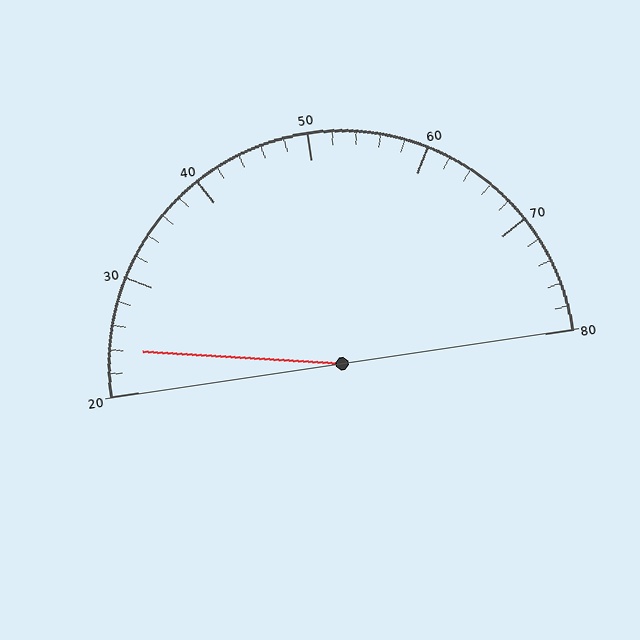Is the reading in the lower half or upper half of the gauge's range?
The reading is in the lower half of the range (20 to 80).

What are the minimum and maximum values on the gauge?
The gauge ranges from 20 to 80.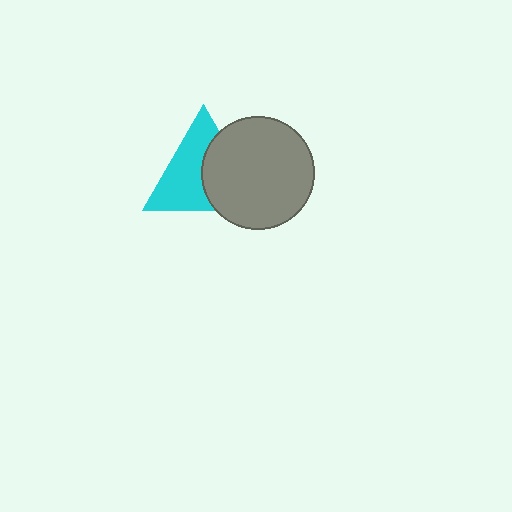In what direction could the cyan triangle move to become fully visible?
The cyan triangle could move left. That would shift it out from behind the gray circle entirely.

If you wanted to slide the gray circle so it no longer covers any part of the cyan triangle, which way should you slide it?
Slide it right — that is the most direct way to separate the two shapes.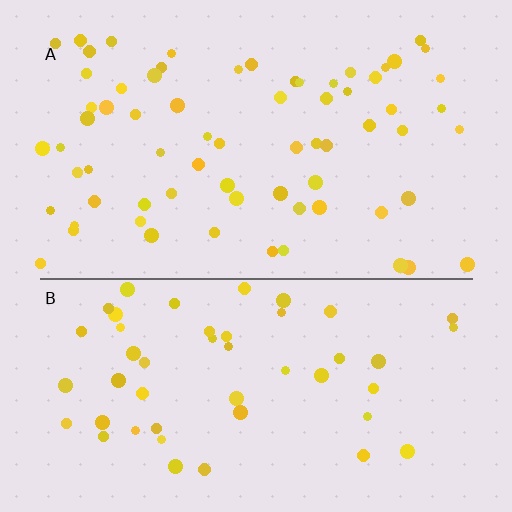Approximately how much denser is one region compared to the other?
Approximately 1.4× — region A over region B.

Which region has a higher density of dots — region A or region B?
A (the top).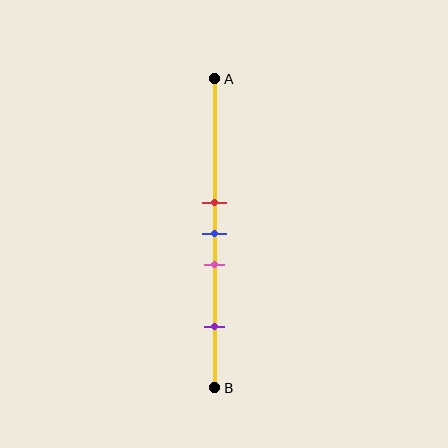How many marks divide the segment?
There are 4 marks dividing the segment.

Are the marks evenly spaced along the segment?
No, the marks are not evenly spaced.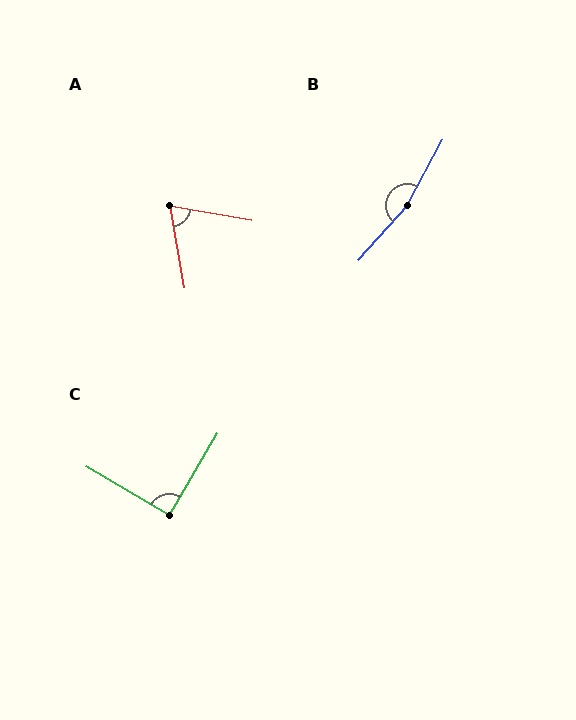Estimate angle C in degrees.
Approximately 90 degrees.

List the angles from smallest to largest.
A (70°), C (90°), B (167°).